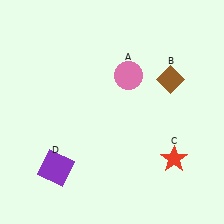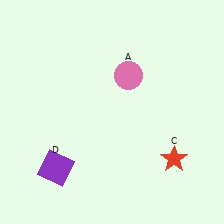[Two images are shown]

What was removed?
The brown diamond (B) was removed in Image 2.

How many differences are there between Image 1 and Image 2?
There is 1 difference between the two images.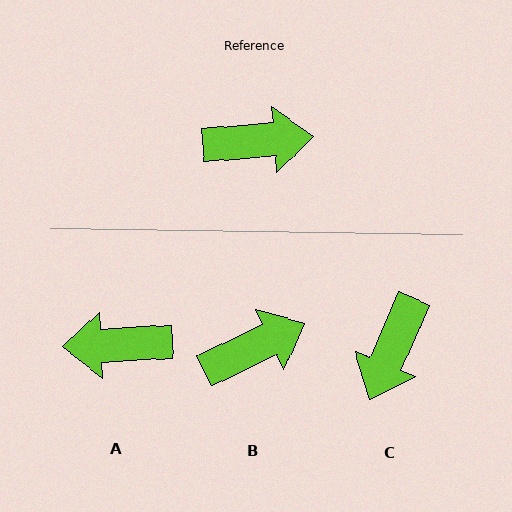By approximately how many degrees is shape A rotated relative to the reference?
Approximately 178 degrees counter-clockwise.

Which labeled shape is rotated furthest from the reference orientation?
A, about 178 degrees away.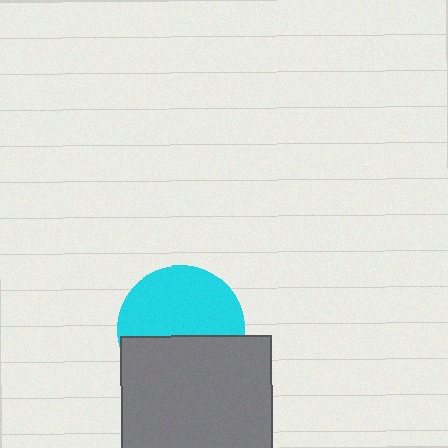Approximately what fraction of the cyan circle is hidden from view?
Roughly 43% of the cyan circle is hidden behind the gray rectangle.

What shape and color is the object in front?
The object in front is a gray rectangle.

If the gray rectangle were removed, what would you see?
You would see the complete cyan circle.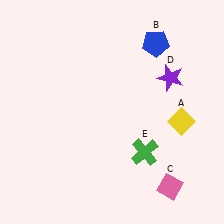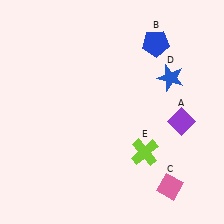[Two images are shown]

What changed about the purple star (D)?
In Image 1, D is purple. In Image 2, it changed to blue.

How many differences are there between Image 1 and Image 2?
There are 3 differences between the two images.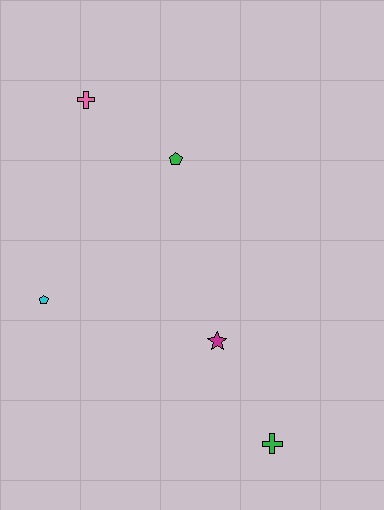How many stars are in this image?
There is 1 star.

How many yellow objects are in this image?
There are no yellow objects.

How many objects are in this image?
There are 5 objects.